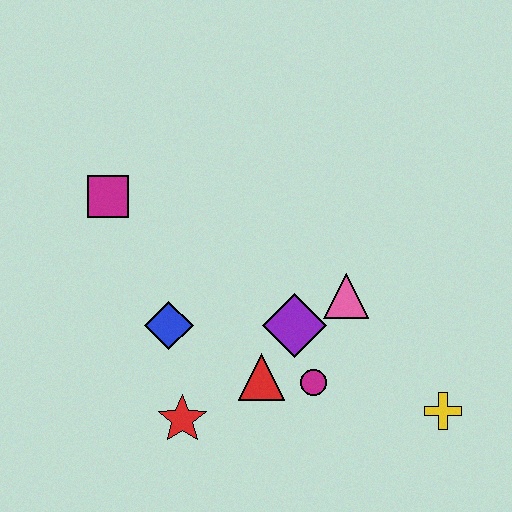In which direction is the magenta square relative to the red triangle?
The magenta square is above the red triangle.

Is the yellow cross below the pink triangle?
Yes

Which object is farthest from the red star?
The yellow cross is farthest from the red star.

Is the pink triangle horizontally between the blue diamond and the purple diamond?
No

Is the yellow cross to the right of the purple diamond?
Yes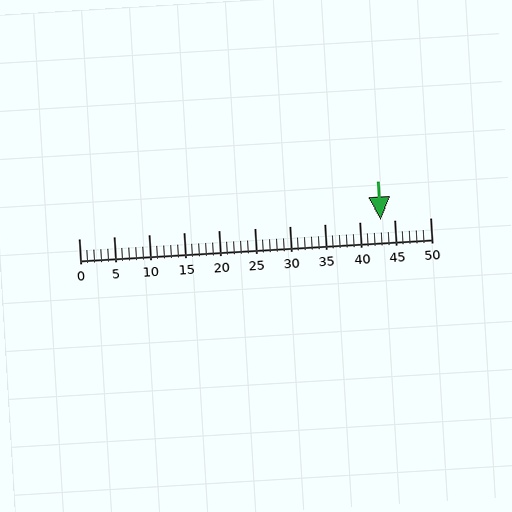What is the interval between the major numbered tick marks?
The major tick marks are spaced 5 units apart.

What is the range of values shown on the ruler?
The ruler shows values from 0 to 50.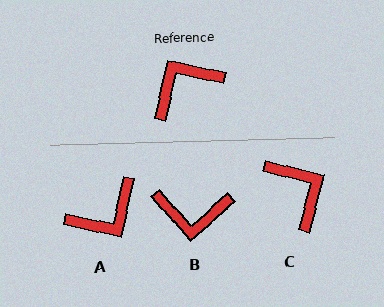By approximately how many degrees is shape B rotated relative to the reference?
Approximately 144 degrees counter-clockwise.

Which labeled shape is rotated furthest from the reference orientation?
A, about 180 degrees away.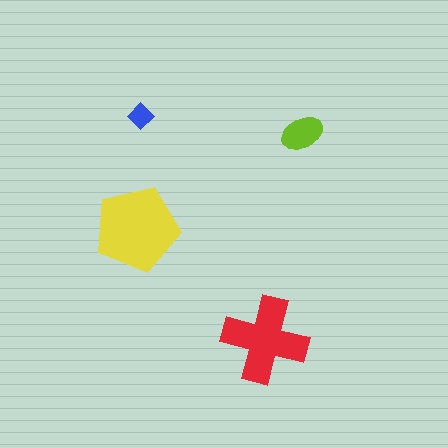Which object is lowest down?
The red cross is bottommost.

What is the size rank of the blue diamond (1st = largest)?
4th.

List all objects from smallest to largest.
The blue diamond, the lime ellipse, the red cross, the yellow pentagon.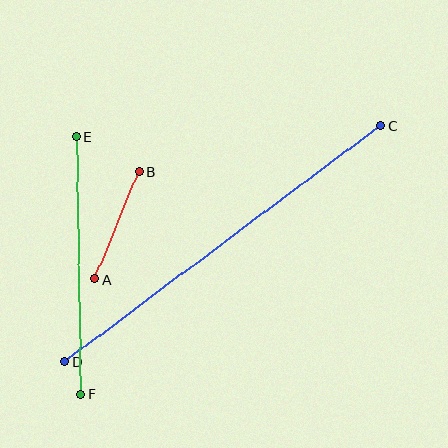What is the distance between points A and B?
The distance is approximately 116 pixels.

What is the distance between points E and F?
The distance is approximately 258 pixels.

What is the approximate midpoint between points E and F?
The midpoint is at approximately (79, 266) pixels.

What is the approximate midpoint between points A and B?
The midpoint is at approximately (117, 226) pixels.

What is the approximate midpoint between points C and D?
The midpoint is at approximately (223, 244) pixels.